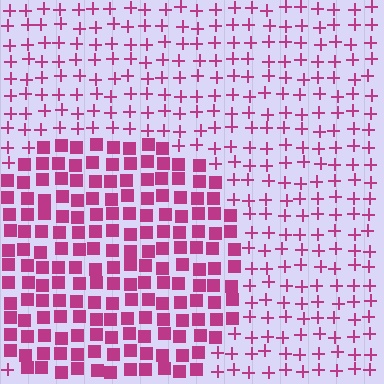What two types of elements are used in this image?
The image uses squares inside the circle region and plus signs outside it.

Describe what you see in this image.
The image is filled with small magenta elements arranged in a uniform grid. A circle-shaped region contains squares, while the surrounding area contains plus signs. The boundary is defined purely by the change in element shape.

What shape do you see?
I see a circle.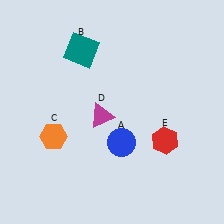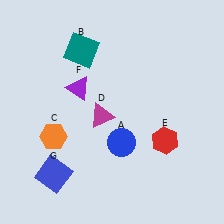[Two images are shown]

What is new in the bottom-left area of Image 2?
A blue square (G) was added in the bottom-left area of Image 2.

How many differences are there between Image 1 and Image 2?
There are 2 differences between the two images.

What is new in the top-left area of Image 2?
A purple triangle (F) was added in the top-left area of Image 2.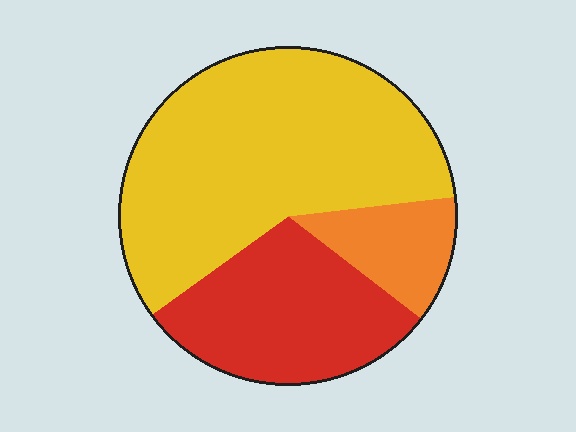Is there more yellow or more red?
Yellow.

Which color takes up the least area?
Orange, at roughly 10%.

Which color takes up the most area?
Yellow, at roughly 60%.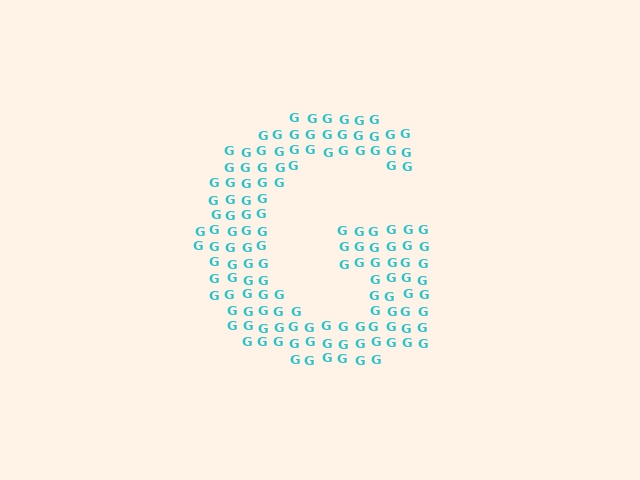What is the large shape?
The large shape is the letter G.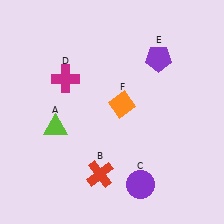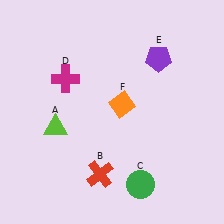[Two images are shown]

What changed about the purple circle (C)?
In Image 1, C is purple. In Image 2, it changed to green.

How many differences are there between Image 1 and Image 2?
There is 1 difference between the two images.